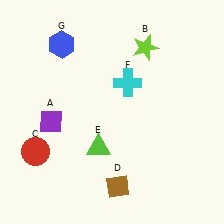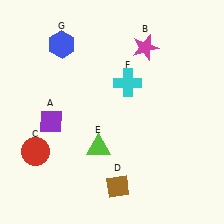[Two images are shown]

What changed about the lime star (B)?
In Image 1, B is lime. In Image 2, it changed to magenta.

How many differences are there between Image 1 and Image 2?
There is 1 difference between the two images.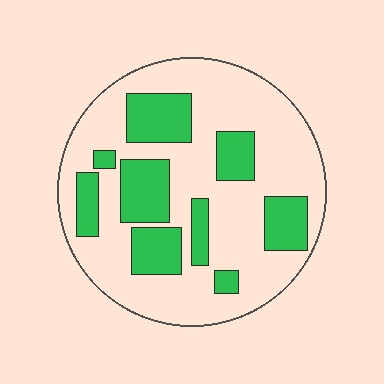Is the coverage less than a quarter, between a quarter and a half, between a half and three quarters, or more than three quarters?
Between a quarter and a half.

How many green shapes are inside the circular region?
9.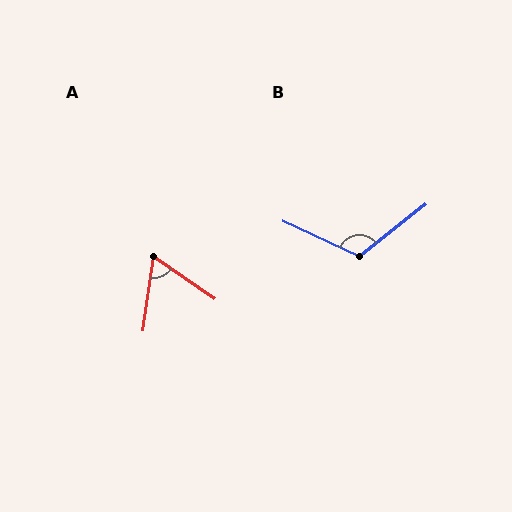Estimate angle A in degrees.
Approximately 63 degrees.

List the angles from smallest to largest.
A (63°), B (117°).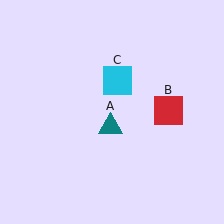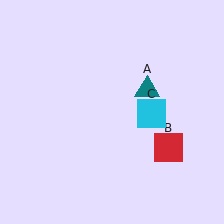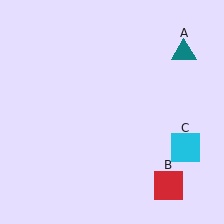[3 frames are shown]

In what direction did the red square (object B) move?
The red square (object B) moved down.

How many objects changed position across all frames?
3 objects changed position: teal triangle (object A), red square (object B), cyan square (object C).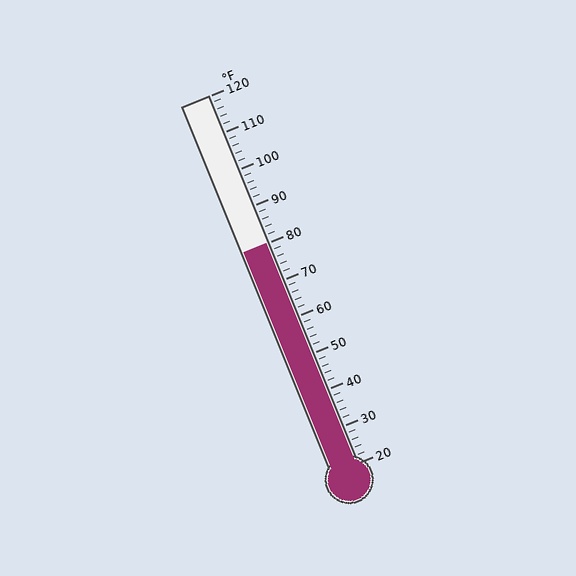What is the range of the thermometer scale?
The thermometer scale ranges from 20°F to 120°F.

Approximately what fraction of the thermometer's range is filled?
The thermometer is filled to approximately 60% of its range.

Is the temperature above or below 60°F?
The temperature is above 60°F.